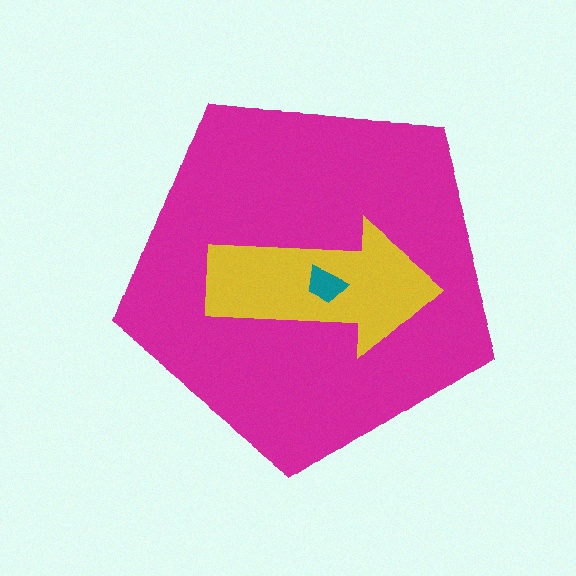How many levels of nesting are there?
3.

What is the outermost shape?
The magenta pentagon.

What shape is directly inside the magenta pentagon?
The yellow arrow.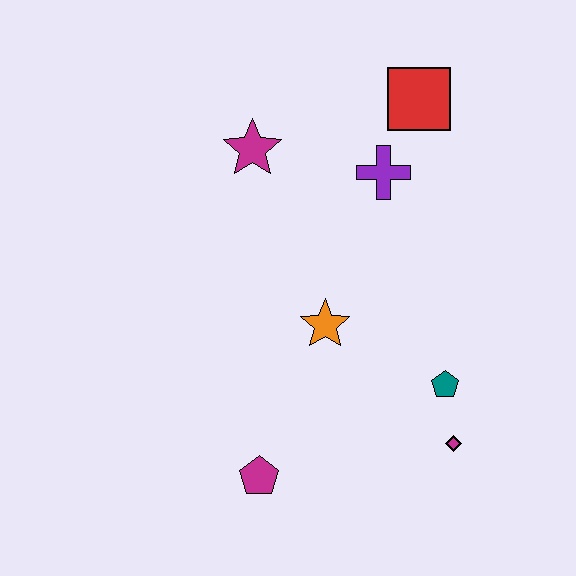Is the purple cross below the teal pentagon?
No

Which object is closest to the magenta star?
The purple cross is closest to the magenta star.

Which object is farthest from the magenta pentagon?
The red square is farthest from the magenta pentagon.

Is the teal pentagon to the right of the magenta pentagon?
Yes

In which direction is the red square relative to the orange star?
The red square is above the orange star.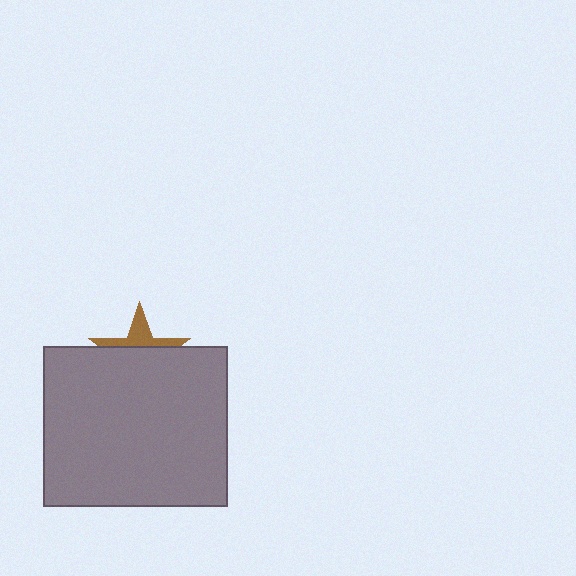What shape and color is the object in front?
The object in front is a gray rectangle.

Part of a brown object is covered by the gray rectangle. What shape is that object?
It is a star.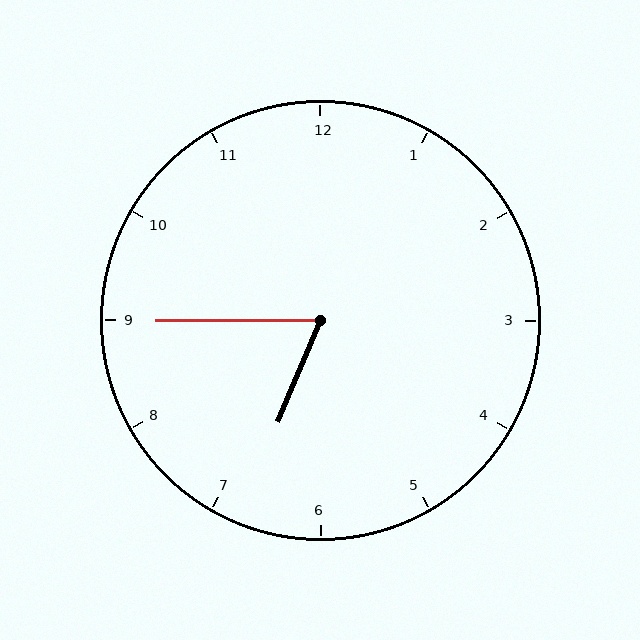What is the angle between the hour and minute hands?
Approximately 68 degrees.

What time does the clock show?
6:45.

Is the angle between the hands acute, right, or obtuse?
It is acute.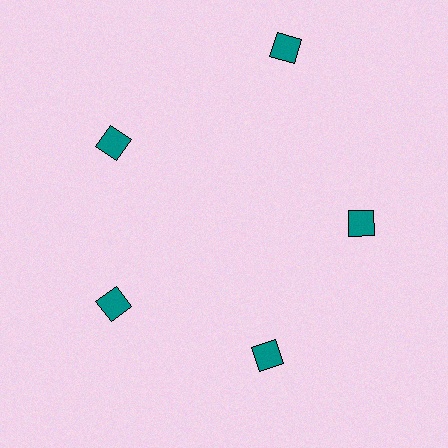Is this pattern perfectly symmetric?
No. The 5 teal diamonds are arranged in a ring, but one element near the 1 o'clock position is pushed outward from the center, breaking the 5-fold rotational symmetry.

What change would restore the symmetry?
The symmetry would be restored by moving it inward, back onto the ring so that all 5 diamonds sit at equal angles and equal distance from the center.